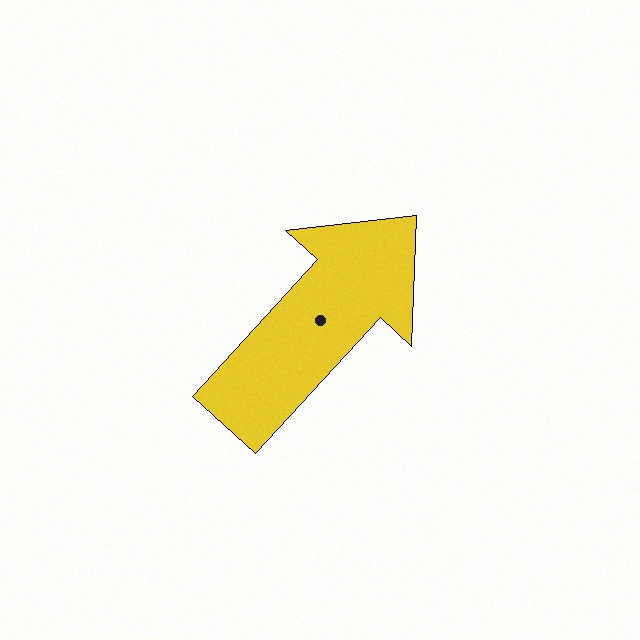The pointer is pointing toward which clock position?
Roughly 1 o'clock.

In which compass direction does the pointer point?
Northeast.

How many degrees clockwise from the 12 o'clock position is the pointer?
Approximately 42 degrees.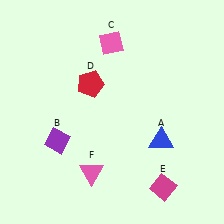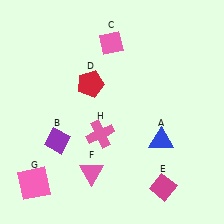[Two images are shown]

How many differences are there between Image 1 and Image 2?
There are 2 differences between the two images.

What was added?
A pink square (G), a pink cross (H) were added in Image 2.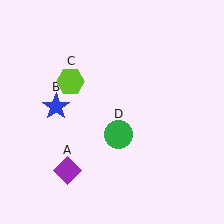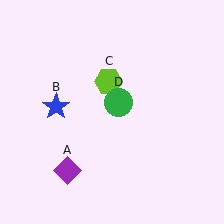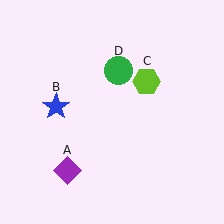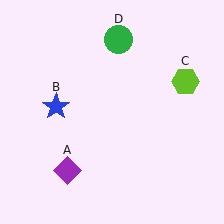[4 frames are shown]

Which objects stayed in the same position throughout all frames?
Purple diamond (object A) and blue star (object B) remained stationary.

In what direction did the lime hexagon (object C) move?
The lime hexagon (object C) moved right.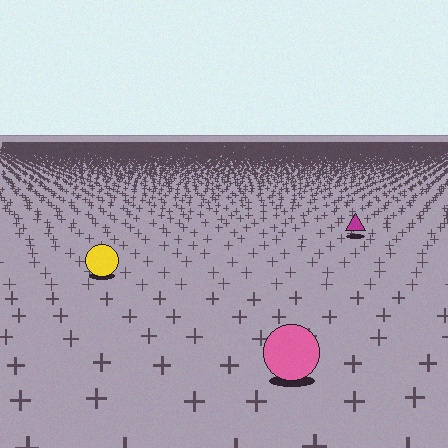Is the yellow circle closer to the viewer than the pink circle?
No. The pink circle is closer — you can tell from the texture gradient: the ground texture is coarser near it.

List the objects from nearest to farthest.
From nearest to farthest: the pink circle, the yellow circle, the magenta triangle.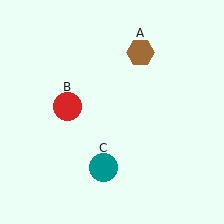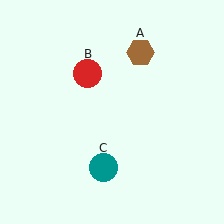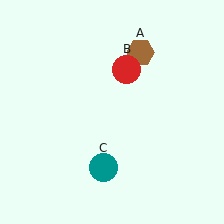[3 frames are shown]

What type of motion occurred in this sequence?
The red circle (object B) rotated clockwise around the center of the scene.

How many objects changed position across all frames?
1 object changed position: red circle (object B).